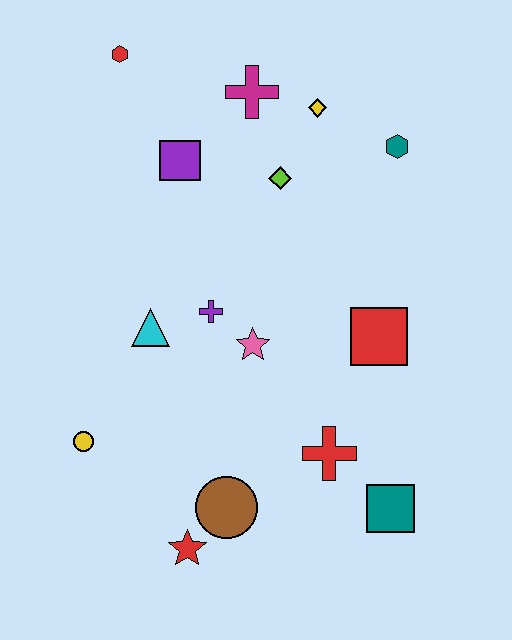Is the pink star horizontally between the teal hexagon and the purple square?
Yes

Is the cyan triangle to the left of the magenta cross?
Yes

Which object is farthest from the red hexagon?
The teal square is farthest from the red hexagon.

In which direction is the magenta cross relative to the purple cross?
The magenta cross is above the purple cross.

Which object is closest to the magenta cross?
The yellow diamond is closest to the magenta cross.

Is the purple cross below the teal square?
No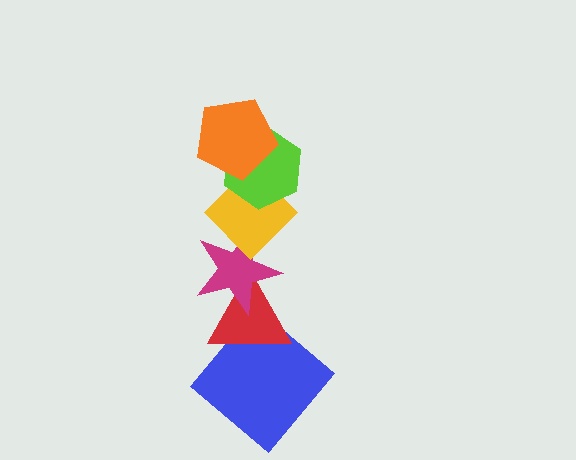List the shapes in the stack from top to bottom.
From top to bottom: the orange pentagon, the lime hexagon, the yellow diamond, the magenta star, the red triangle, the blue diamond.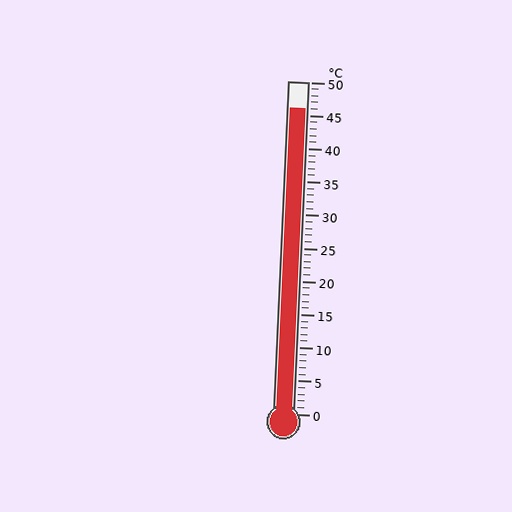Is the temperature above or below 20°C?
The temperature is above 20°C.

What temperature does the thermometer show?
The thermometer shows approximately 46°C.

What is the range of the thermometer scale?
The thermometer scale ranges from 0°C to 50°C.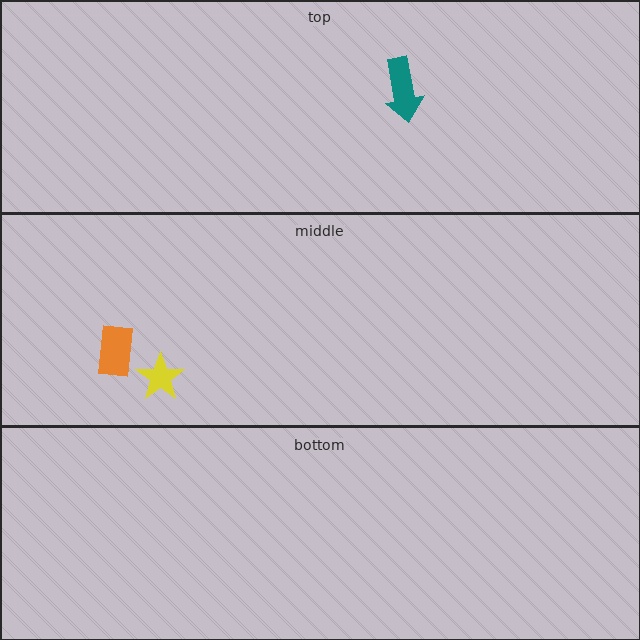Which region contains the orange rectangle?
The middle region.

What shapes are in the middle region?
The orange rectangle, the yellow star.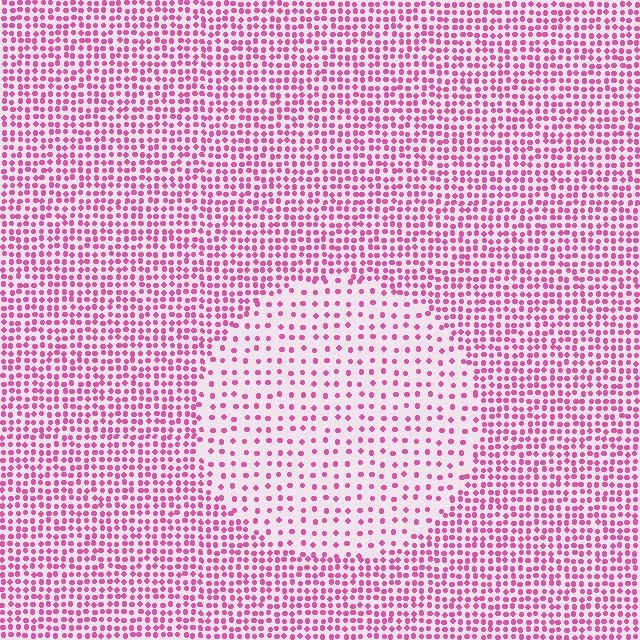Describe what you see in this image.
The image contains small pink elements arranged at two different densities. A circle-shaped region is visible where the elements are less densely packed than the surrounding area.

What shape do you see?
I see a circle.